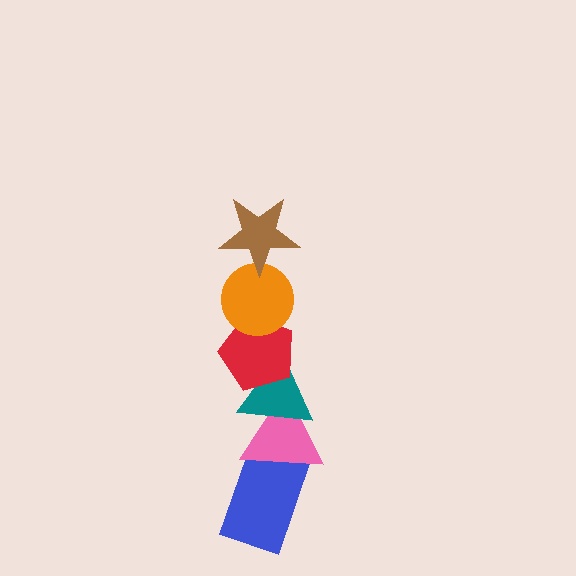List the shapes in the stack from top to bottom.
From top to bottom: the brown star, the orange circle, the red pentagon, the teal triangle, the pink triangle, the blue rectangle.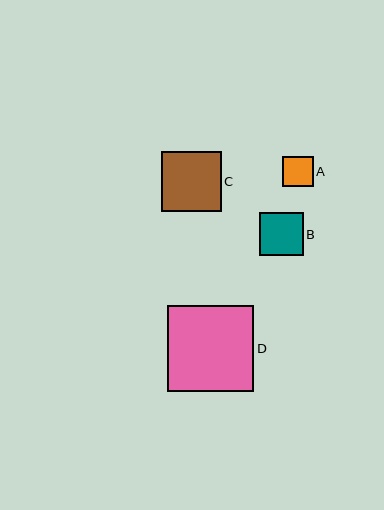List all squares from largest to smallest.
From largest to smallest: D, C, B, A.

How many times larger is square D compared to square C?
Square D is approximately 1.4 times the size of square C.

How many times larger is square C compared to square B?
Square C is approximately 1.4 times the size of square B.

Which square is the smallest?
Square A is the smallest with a size of approximately 31 pixels.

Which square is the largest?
Square D is the largest with a size of approximately 86 pixels.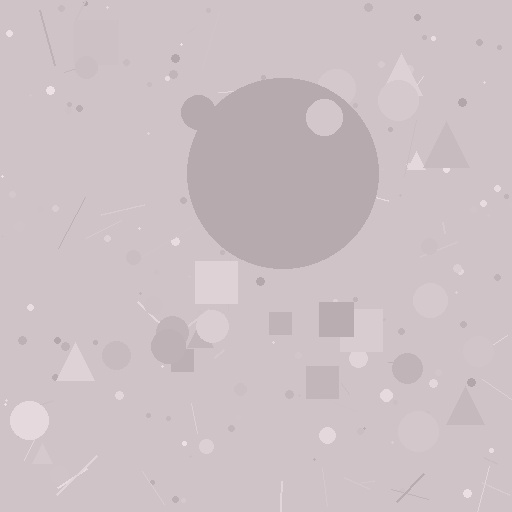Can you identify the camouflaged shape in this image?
The camouflaged shape is a circle.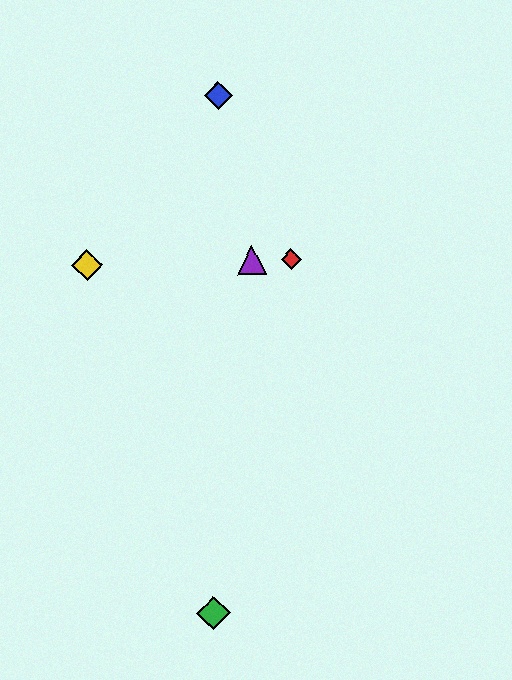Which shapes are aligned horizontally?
The red diamond, the yellow diamond, the purple triangle are aligned horizontally.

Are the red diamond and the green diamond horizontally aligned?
No, the red diamond is at y≈259 and the green diamond is at y≈613.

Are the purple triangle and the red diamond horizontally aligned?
Yes, both are at y≈260.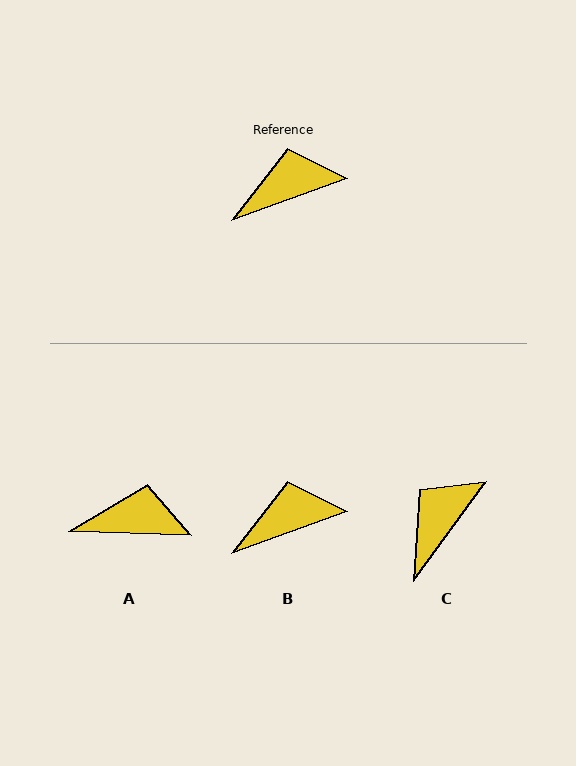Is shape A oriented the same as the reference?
No, it is off by about 22 degrees.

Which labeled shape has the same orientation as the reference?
B.